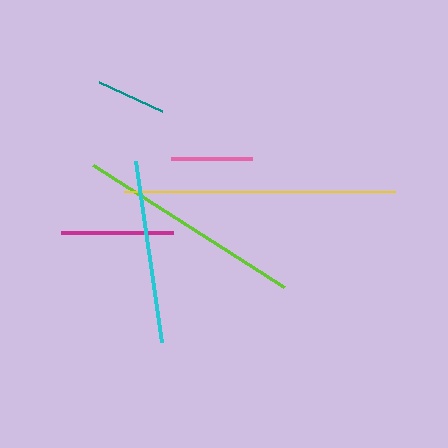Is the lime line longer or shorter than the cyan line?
The lime line is longer than the cyan line.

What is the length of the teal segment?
The teal segment is approximately 69 pixels long.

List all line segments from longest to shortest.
From longest to shortest: yellow, lime, cyan, magenta, pink, teal.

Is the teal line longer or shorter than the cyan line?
The cyan line is longer than the teal line.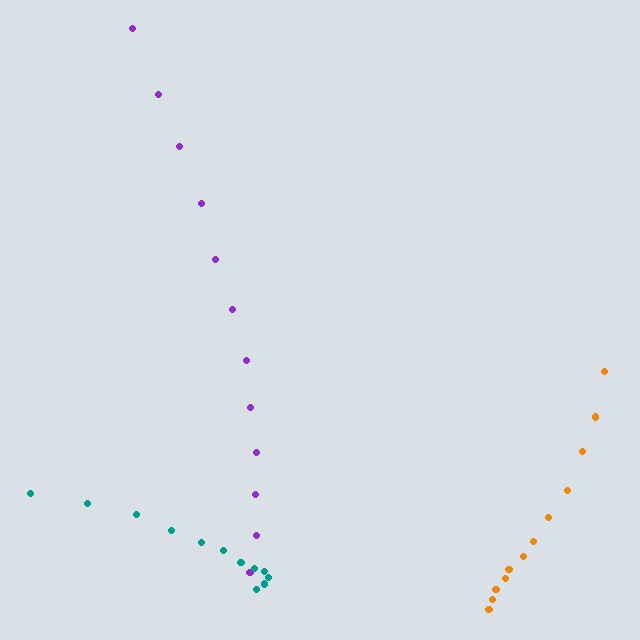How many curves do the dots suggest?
There are 3 distinct paths.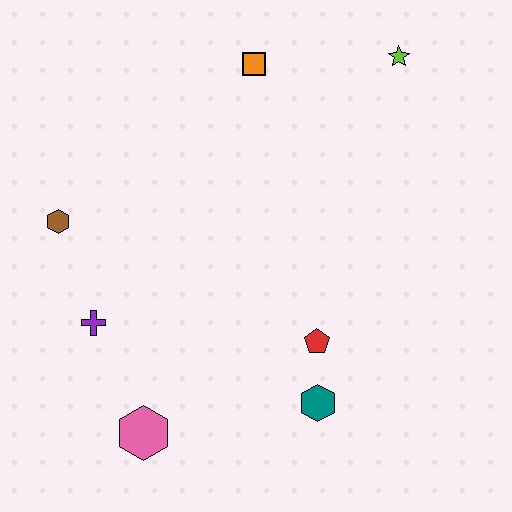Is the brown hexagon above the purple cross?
Yes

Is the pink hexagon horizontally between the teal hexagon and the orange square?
No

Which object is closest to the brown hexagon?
The purple cross is closest to the brown hexagon.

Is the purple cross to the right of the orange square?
No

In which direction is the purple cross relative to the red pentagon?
The purple cross is to the left of the red pentagon.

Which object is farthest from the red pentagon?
The lime star is farthest from the red pentagon.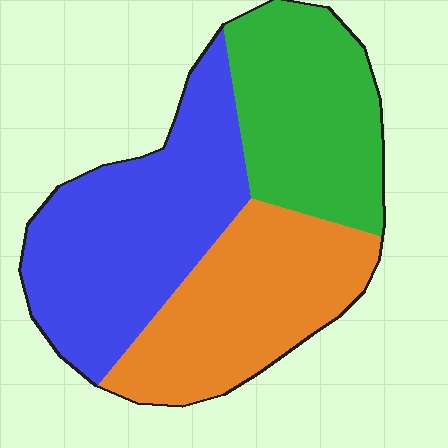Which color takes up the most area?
Blue, at roughly 40%.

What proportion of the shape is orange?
Orange takes up between a quarter and a half of the shape.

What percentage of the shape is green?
Green covers roughly 30% of the shape.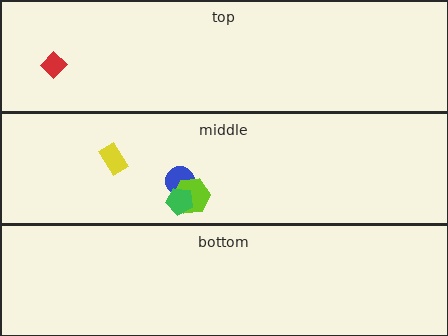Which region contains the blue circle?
The middle region.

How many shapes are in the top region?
1.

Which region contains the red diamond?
The top region.